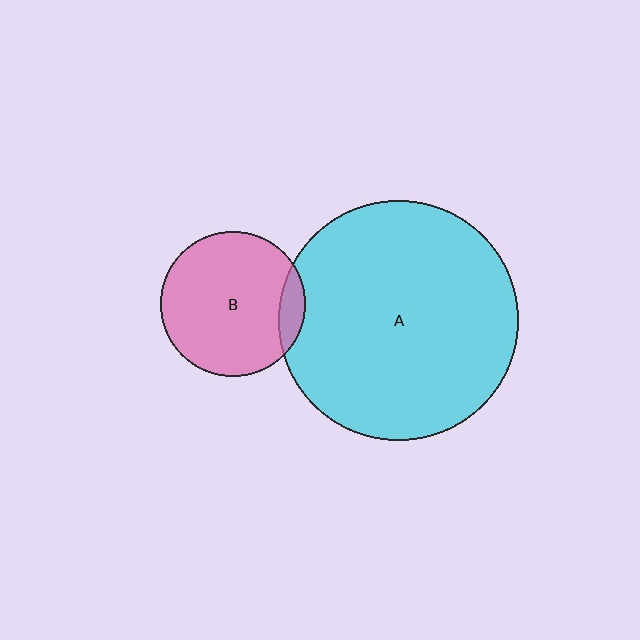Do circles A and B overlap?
Yes.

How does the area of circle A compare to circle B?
Approximately 2.7 times.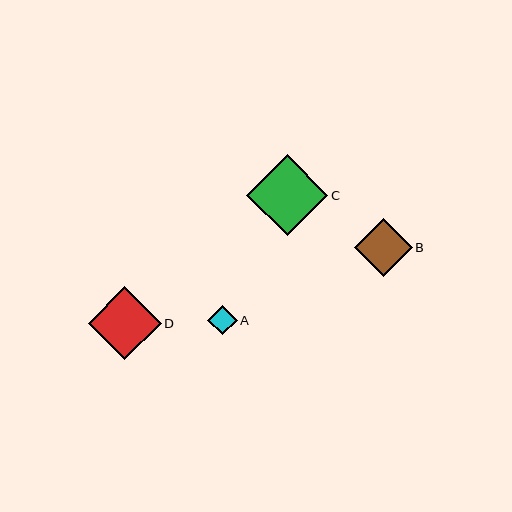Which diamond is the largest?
Diamond C is the largest with a size of approximately 81 pixels.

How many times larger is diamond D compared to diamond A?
Diamond D is approximately 2.5 times the size of diamond A.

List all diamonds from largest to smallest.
From largest to smallest: C, D, B, A.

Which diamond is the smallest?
Diamond A is the smallest with a size of approximately 29 pixels.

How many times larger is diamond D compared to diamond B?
Diamond D is approximately 1.3 times the size of diamond B.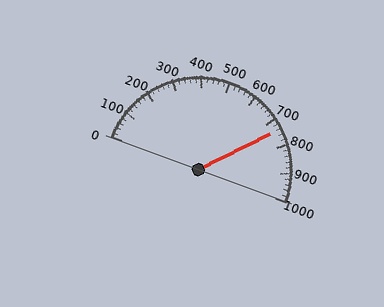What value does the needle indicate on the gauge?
The needle indicates approximately 740.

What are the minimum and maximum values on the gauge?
The gauge ranges from 0 to 1000.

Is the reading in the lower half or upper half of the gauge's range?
The reading is in the upper half of the range (0 to 1000).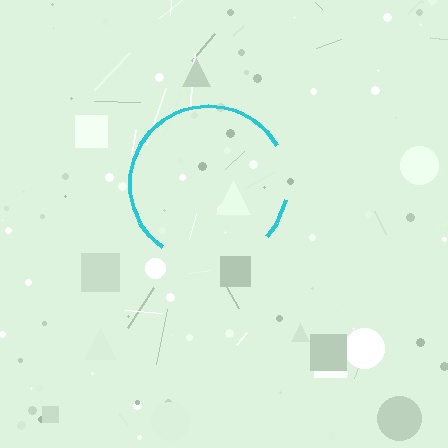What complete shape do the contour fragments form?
The contour fragments form a circle.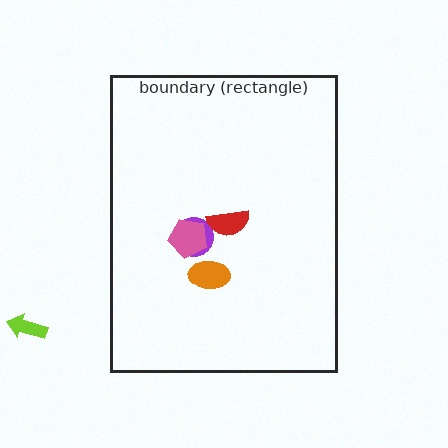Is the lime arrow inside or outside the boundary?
Outside.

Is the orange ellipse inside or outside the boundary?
Inside.